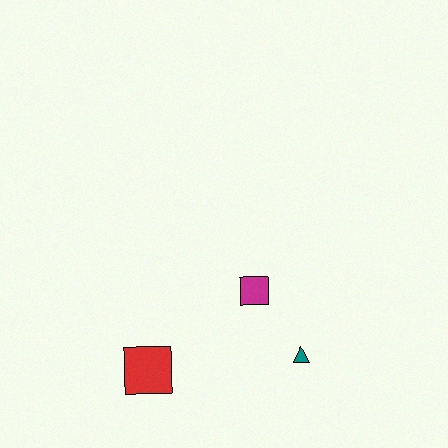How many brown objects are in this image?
There are no brown objects.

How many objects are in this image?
There are 3 objects.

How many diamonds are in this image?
There are no diamonds.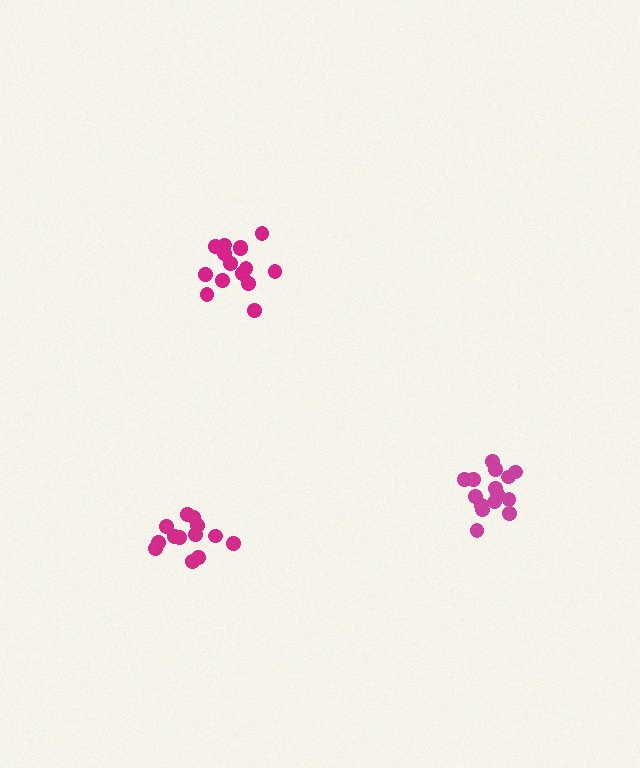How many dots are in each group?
Group 1: 15 dots, Group 2: 13 dots, Group 3: 15 dots (43 total).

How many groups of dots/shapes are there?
There are 3 groups.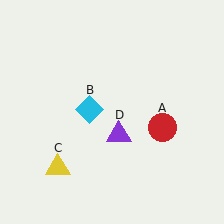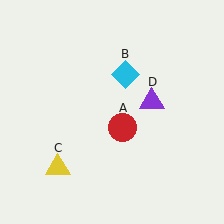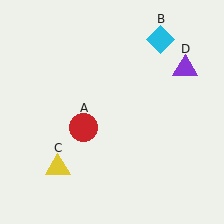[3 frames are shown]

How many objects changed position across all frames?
3 objects changed position: red circle (object A), cyan diamond (object B), purple triangle (object D).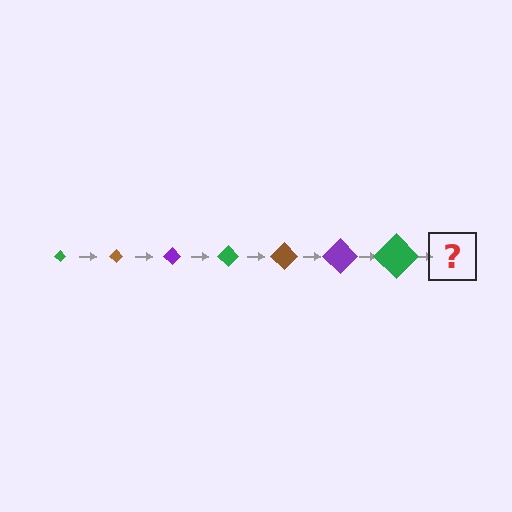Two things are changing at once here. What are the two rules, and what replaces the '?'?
The two rules are that the diamond grows larger each step and the color cycles through green, brown, and purple. The '?' should be a brown diamond, larger than the previous one.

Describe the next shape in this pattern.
It should be a brown diamond, larger than the previous one.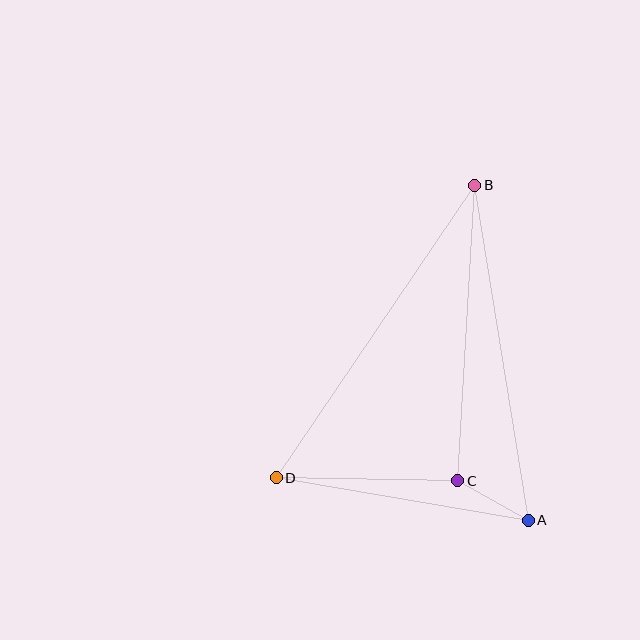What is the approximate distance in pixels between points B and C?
The distance between B and C is approximately 296 pixels.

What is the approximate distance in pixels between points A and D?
The distance between A and D is approximately 256 pixels.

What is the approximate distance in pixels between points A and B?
The distance between A and B is approximately 340 pixels.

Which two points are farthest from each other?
Points B and D are farthest from each other.